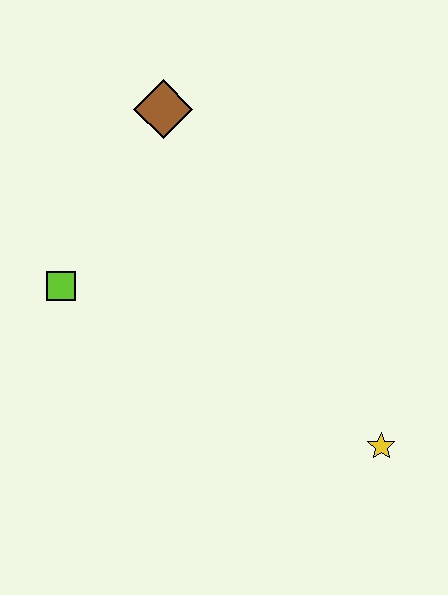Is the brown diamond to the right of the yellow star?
No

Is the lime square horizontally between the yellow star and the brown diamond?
No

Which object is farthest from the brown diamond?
The yellow star is farthest from the brown diamond.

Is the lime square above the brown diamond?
No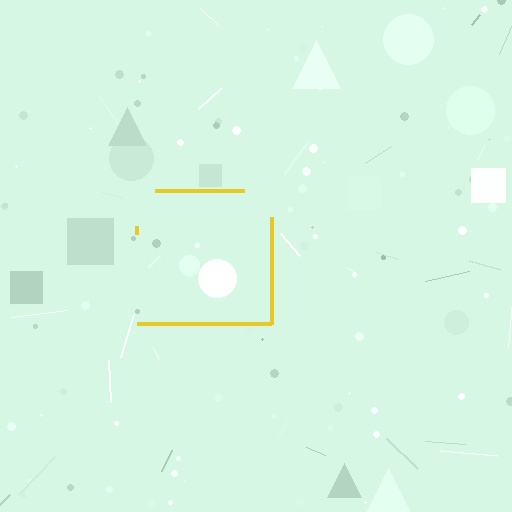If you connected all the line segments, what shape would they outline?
They would outline a square.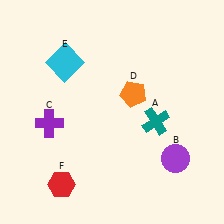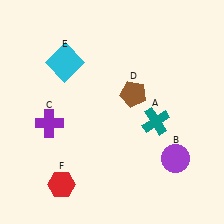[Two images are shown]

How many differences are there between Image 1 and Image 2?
There is 1 difference between the two images.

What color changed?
The pentagon (D) changed from orange in Image 1 to brown in Image 2.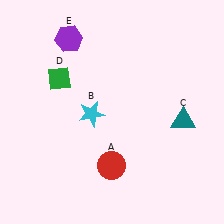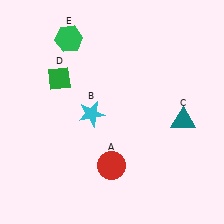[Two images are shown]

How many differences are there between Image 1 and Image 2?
There is 1 difference between the two images.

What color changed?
The hexagon (E) changed from purple in Image 1 to green in Image 2.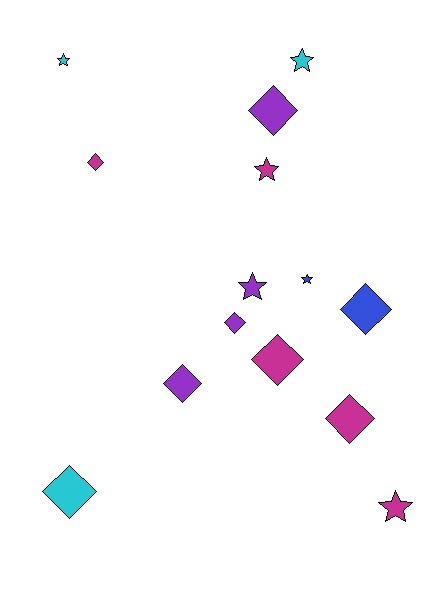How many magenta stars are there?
There are 2 magenta stars.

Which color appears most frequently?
Magenta, with 5 objects.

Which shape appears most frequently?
Diamond, with 8 objects.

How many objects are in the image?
There are 14 objects.